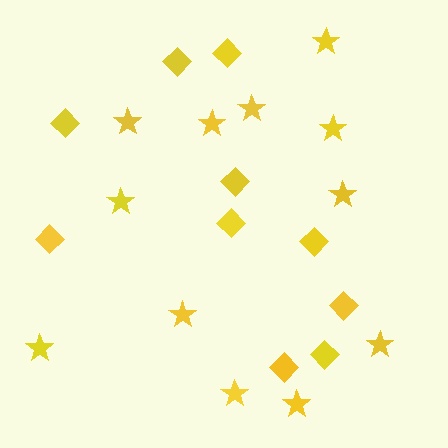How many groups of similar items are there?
There are 2 groups: one group of diamonds (10) and one group of stars (12).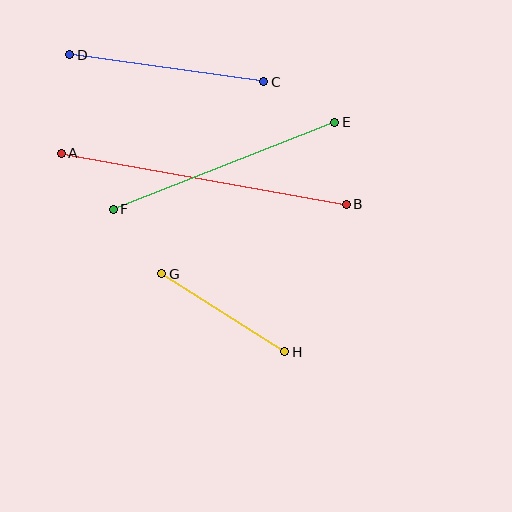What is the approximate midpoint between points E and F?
The midpoint is at approximately (224, 166) pixels.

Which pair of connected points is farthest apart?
Points A and B are farthest apart.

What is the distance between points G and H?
The distance is approximately 146 pixels.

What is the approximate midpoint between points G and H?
The midpoint is at approximately (223, 313) pixels.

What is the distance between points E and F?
The distance is approximately 238 pixels.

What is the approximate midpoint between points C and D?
The midpoint is at approximately (167, 68) pixels.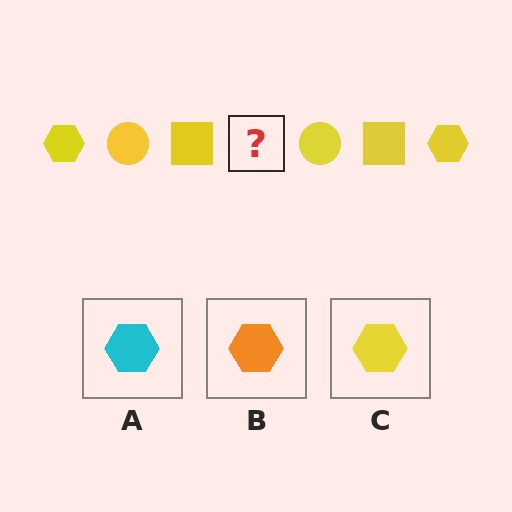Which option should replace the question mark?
Option C.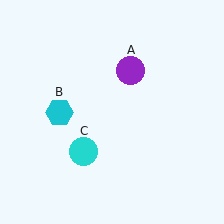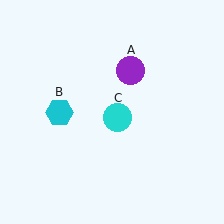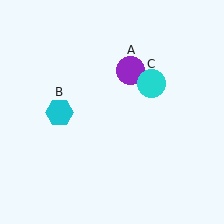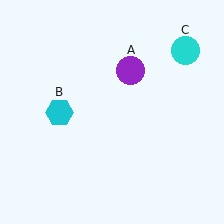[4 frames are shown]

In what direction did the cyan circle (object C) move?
The cyan circle (object C) moved up and to the right.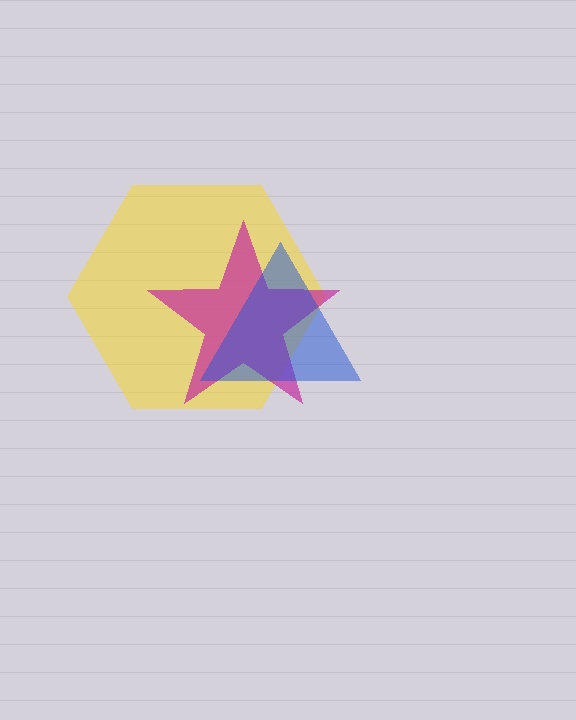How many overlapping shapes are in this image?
There are 3 overlapping shapes in the image.